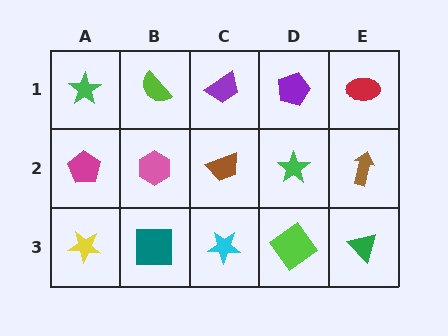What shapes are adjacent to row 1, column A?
A magenta pentagon (row 2, column A), a lime semicircle (row 1, column B).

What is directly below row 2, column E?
A green triangle.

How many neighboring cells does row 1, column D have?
3.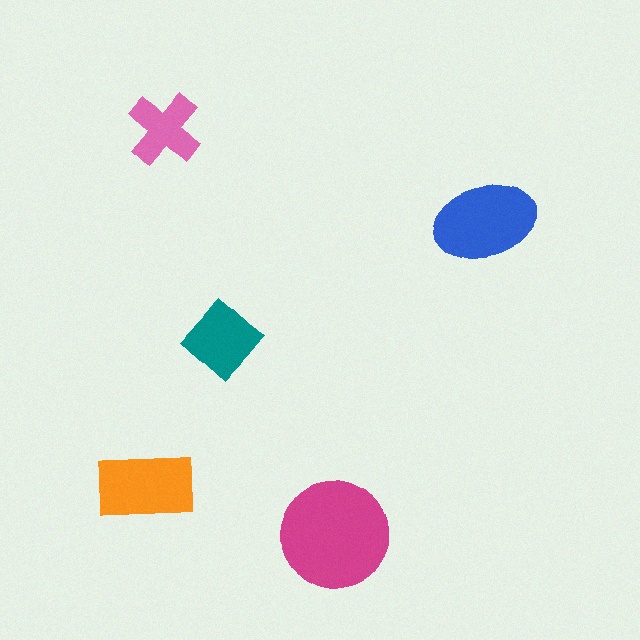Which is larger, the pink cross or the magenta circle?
The magenta circle.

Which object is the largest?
The magenta circle.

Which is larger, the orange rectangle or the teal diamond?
The orange rectangle.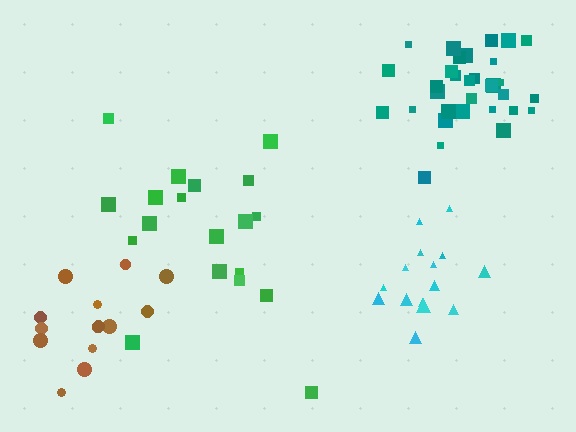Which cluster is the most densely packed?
Teal.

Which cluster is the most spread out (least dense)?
Green.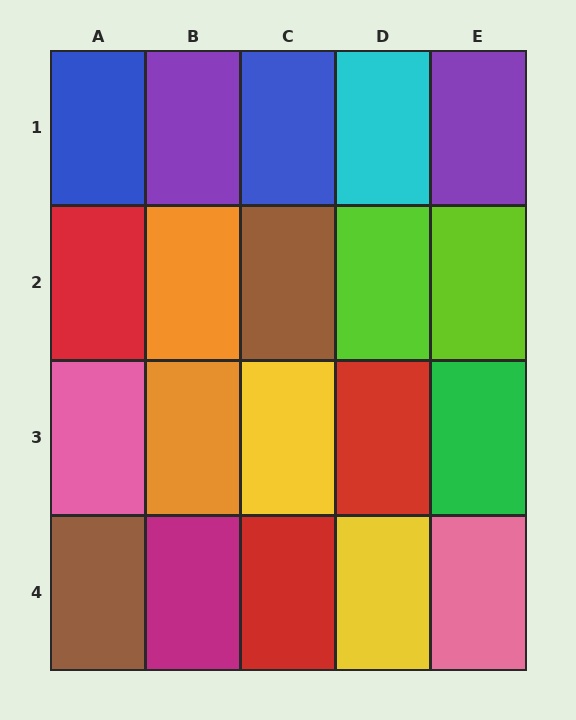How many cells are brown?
2 cells are brown.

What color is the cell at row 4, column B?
Magenta.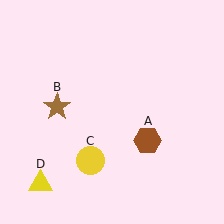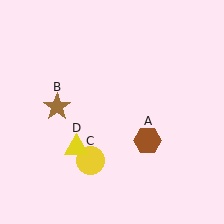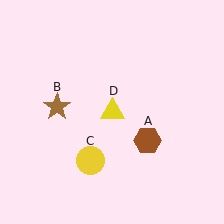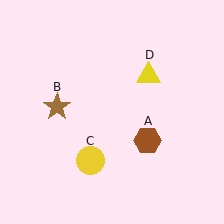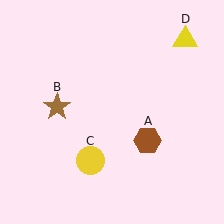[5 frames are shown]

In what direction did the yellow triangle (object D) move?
The yellow triangle (object D) moved up and to the right.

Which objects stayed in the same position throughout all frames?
Brown hexagon (object A) and brown star (object B) and yellow circle (object C) remained stationary.